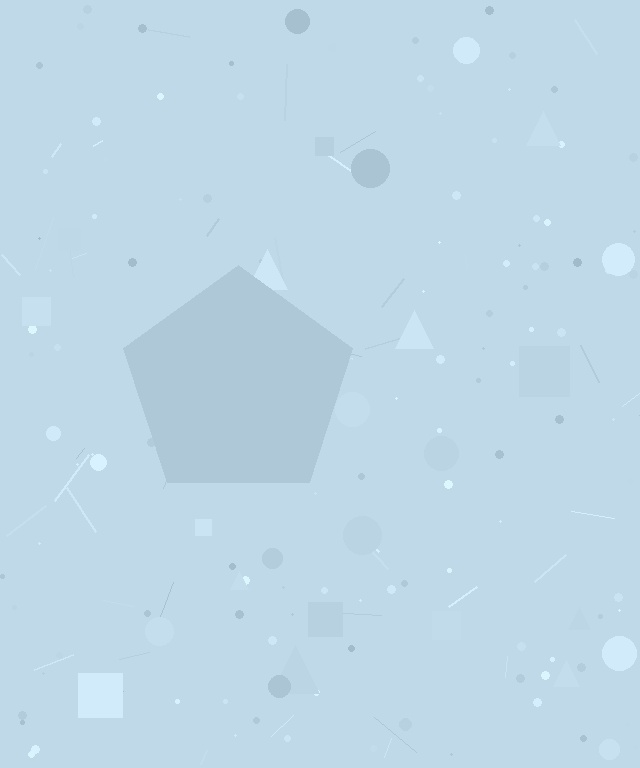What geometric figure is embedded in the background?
A pentagon is embedded in the background.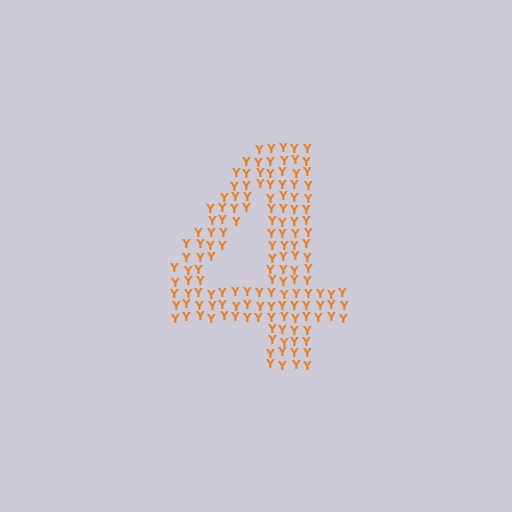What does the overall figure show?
The overall figure shows the digit 4.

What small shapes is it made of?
It is made of small letter Y's.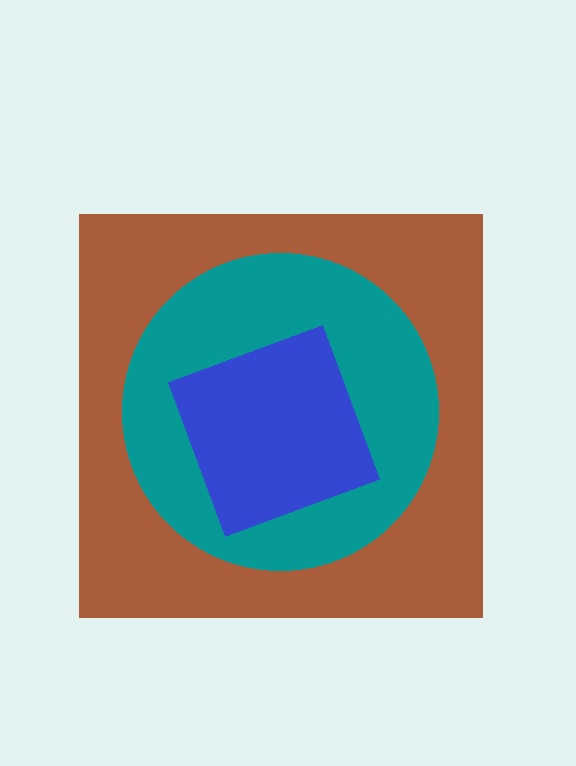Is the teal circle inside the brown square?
Yes.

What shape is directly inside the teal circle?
The blue diamond.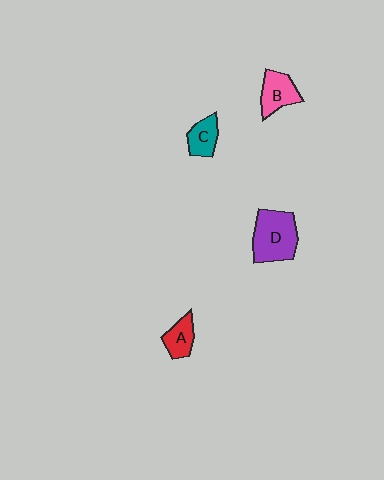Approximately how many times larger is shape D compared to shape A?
Approximately 2.1 times.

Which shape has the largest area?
Shape D (purple).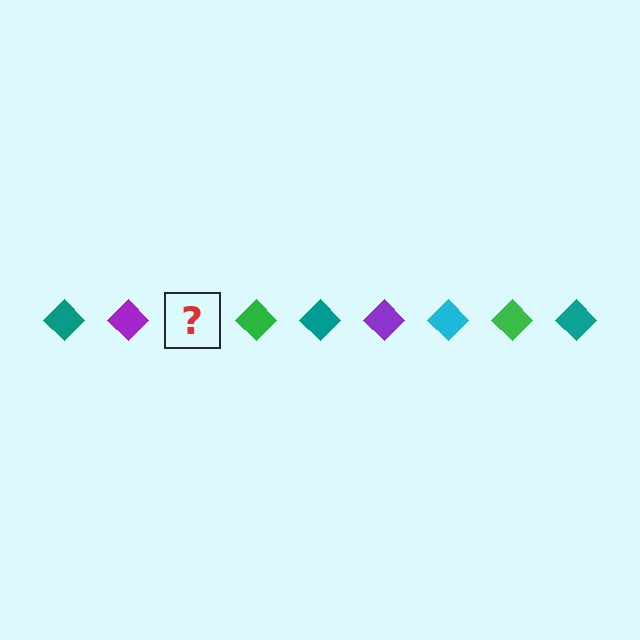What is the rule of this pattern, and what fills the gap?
The rule is that the pattern cycles through teal, purple, cyan, green diamonds. The gap should be filled with a cyan diamond.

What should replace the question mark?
The question mark should be replaced with a cyan diamond.